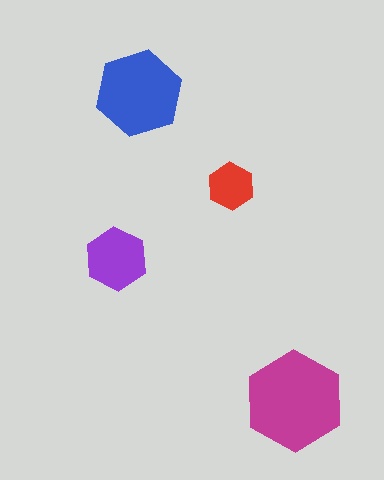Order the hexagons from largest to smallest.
the magenta one, the blue one, the purple one, the red one.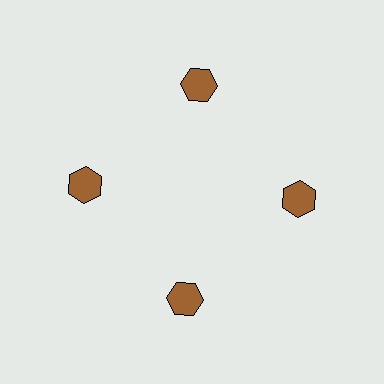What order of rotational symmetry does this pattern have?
This pattern has 4-fold rotational symmetry.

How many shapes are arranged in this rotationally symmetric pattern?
There are 4 shapes, arranged in 4 groups of 1.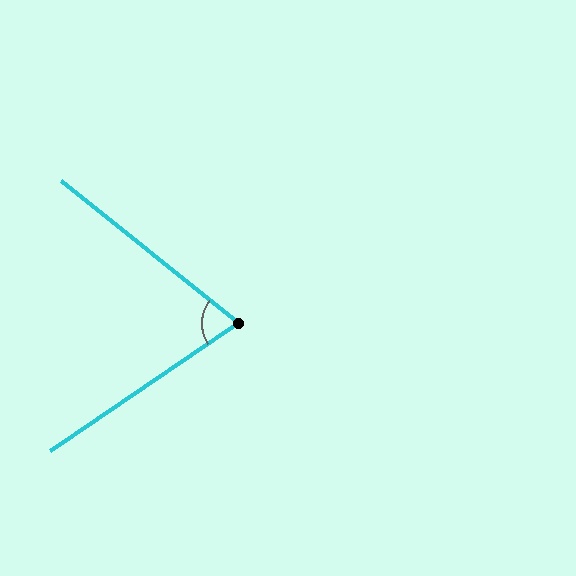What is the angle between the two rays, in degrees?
Approximately 73 degrees.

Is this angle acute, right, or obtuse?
It is acute.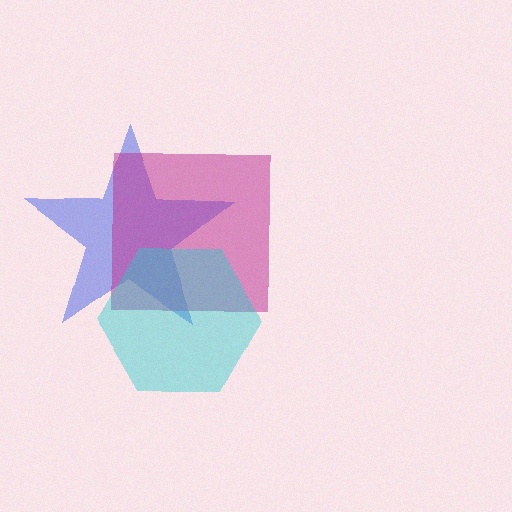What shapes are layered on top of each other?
The layered shapes are: a blue star, a magenta square, a cyan hexagon.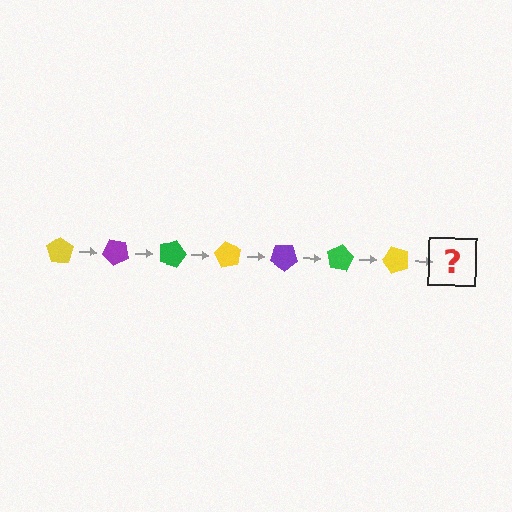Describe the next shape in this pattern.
It should be a purple pentagon, rotated 315 degrees from the start.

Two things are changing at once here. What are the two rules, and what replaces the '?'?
The two rules are that it rotates 45 degrees each step and the color cycles through yellow, purple, and green. The '?' should be a purple pentagon, rotated 315 degrees from the start.